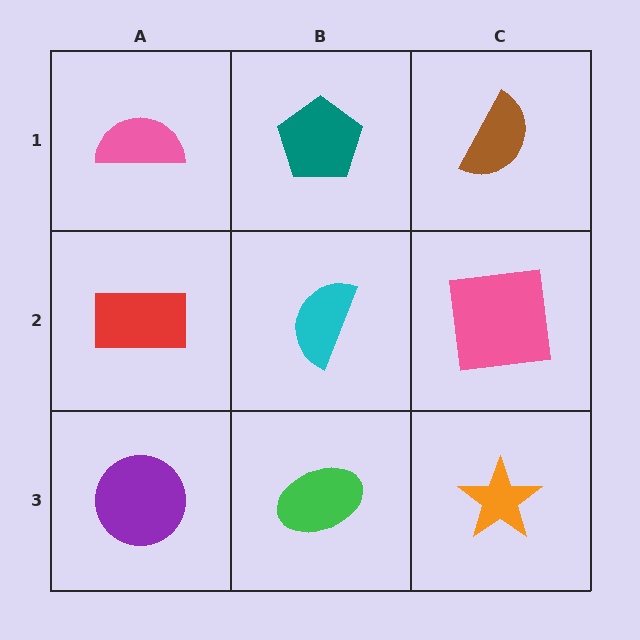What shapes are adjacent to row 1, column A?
A red rectangle (row 2, column A), a teal pentagon (row 1, column B).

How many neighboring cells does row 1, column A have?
2.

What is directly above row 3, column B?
A cyan semicircle.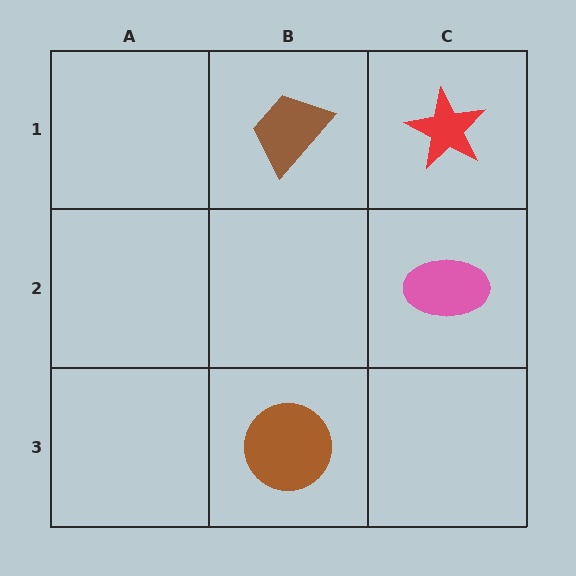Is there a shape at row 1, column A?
No, that cell is empty.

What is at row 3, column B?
A brown circle.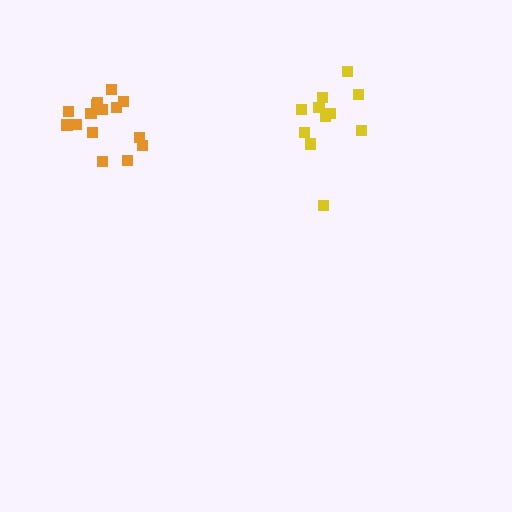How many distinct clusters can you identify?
There are 2 distinct clusters.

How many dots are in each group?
Group 1: 11 dots, Group 2: 15 dots (26 total).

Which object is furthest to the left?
The orange cluster is leftmost.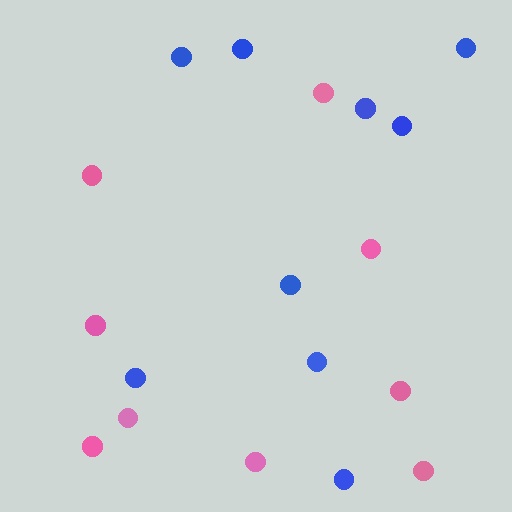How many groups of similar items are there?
There are 2 groups: one group of pink circles (9) and one group of blue circles (9).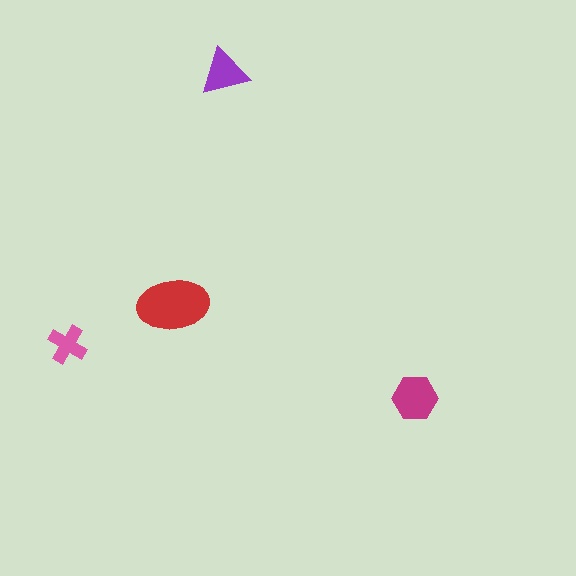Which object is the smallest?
The pink cross.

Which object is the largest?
The red ellipse.